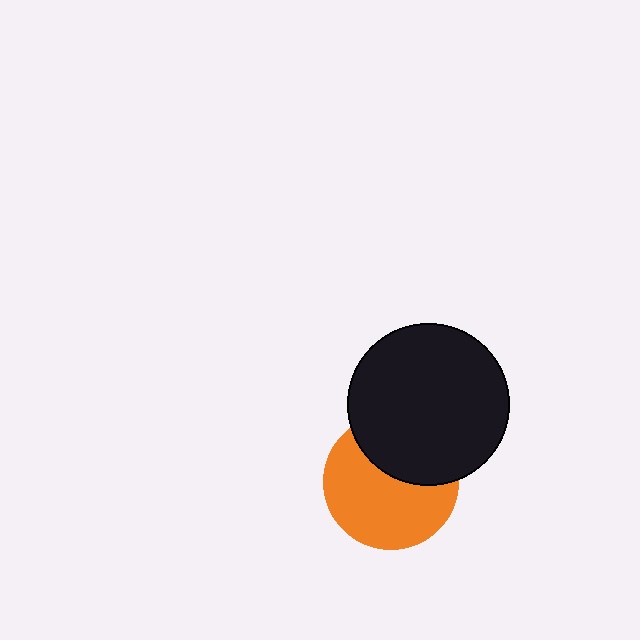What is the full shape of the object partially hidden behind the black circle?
The partially hidden object is an orange circle.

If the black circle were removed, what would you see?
You would see the complete orange circle.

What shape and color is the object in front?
The object in front is a black circle.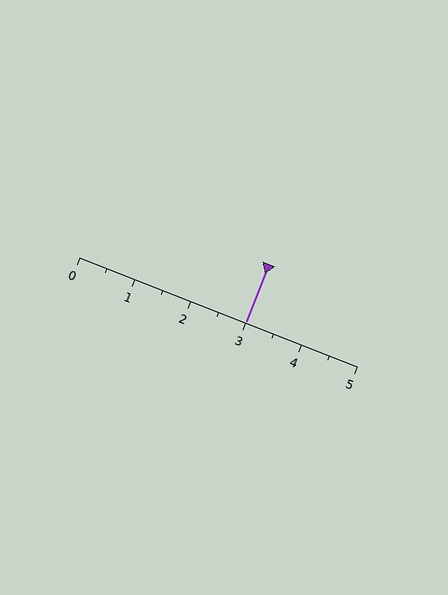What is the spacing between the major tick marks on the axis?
The major ticks are spaced 1 apart.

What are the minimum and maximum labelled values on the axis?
The axis runs from 0 to 5.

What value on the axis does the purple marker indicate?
The marker indicates approximately 3.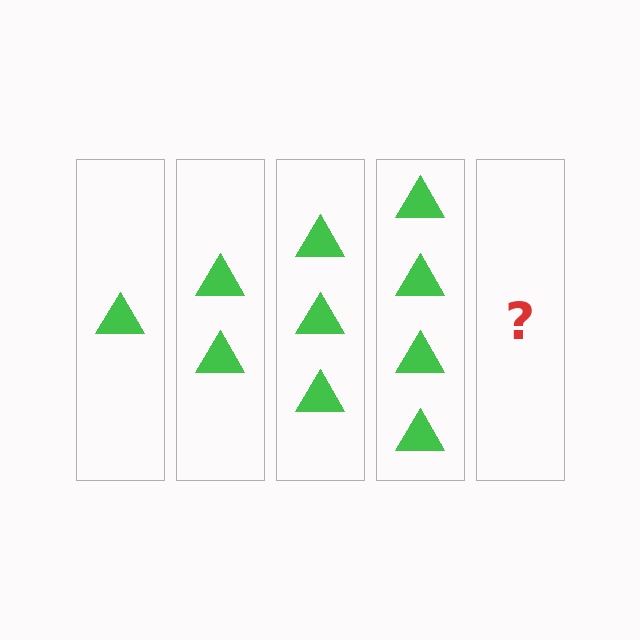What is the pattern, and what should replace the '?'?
The pattern is that each step adds one more triangle. The '?' should be 5 triangles.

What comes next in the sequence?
The next element should be 5 triangles.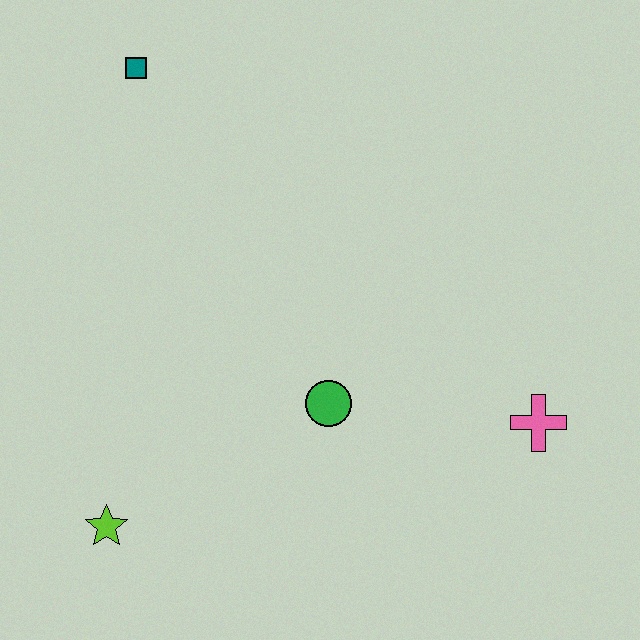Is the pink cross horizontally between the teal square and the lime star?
No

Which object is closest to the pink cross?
The green circle is closest to the pink cross.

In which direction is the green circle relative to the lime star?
The green circle is to the right of the lime star.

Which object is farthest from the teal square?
The pink cross is farthest from the teal square.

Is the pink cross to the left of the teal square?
No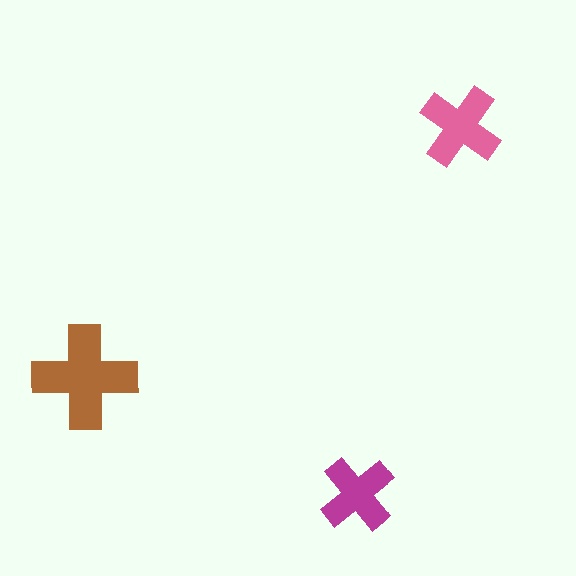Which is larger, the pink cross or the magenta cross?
The pink one.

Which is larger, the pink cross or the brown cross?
The brown one.